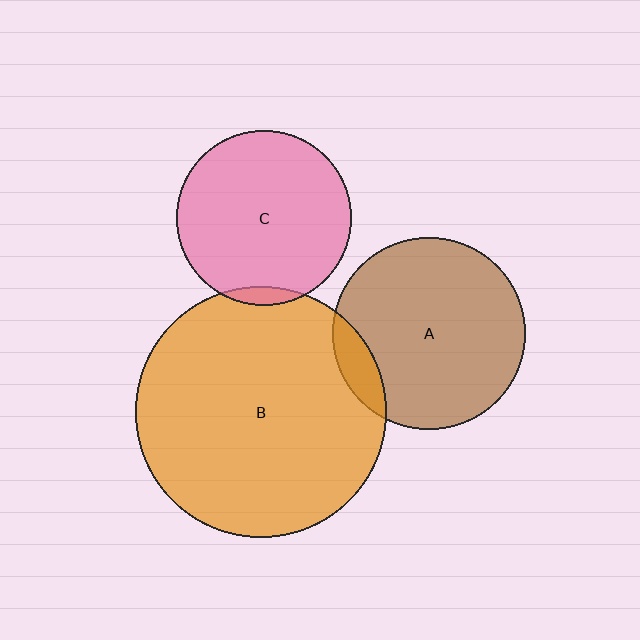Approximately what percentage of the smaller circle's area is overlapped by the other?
Approximately 5%.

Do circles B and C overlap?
Yes.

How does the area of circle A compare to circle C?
Approximately 1.2 times.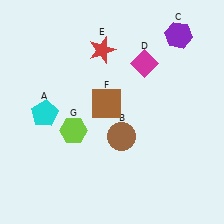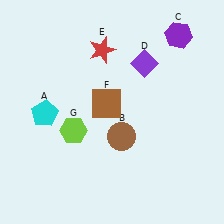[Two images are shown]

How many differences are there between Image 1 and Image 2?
There is 1 difference between the two images.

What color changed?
The diamond (D) changed from magenta in Image 1 to purple in Image 2.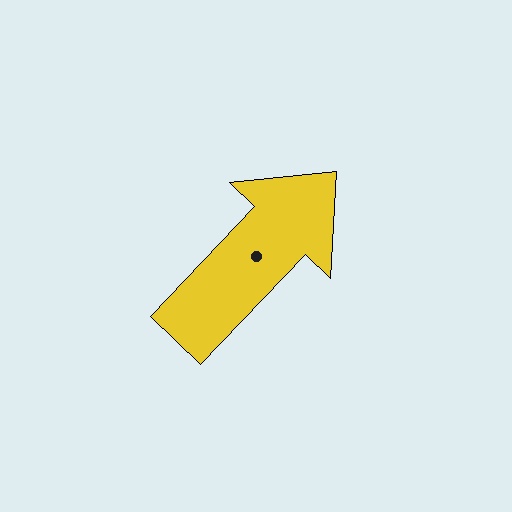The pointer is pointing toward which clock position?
Roughly 1 o'clock.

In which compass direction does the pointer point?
Northeast.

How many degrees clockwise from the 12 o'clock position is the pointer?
Approximately 44 degrees.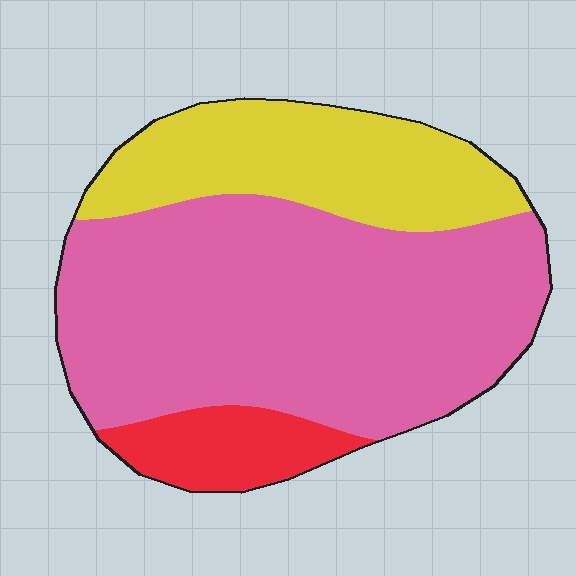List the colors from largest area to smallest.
From largest to smallest: pink, yellow, red.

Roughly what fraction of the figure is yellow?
Yellow covers around 25% of the figure.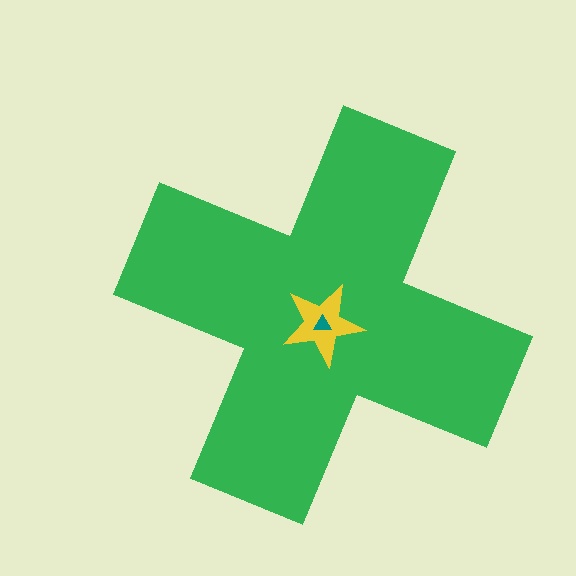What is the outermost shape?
The green cross.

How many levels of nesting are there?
3.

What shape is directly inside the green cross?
The yellow star.